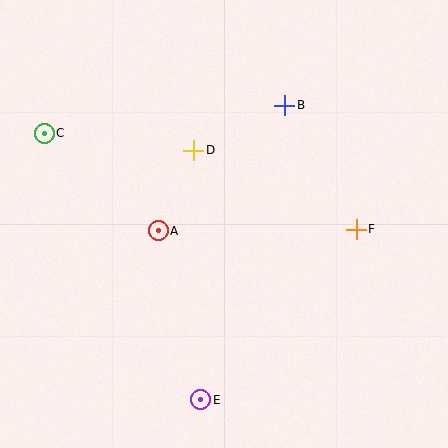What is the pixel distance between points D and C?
The distance between D and C is 150 pixels.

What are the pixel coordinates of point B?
Point B is at (285, 105).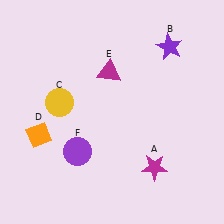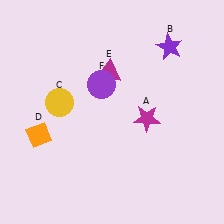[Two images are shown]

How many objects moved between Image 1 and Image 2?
2 objects moved between the two images.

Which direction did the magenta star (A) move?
The magenta star (A) moved up.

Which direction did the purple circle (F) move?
The purple circle (F) moved up.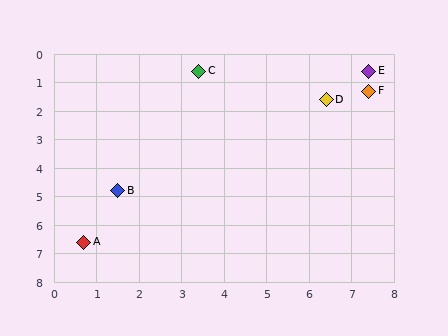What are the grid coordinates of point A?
Point A is at approximately (0.7, 6.6).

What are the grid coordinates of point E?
Point E is at approximately (7.4, 0.6).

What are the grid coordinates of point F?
Point F is at approximately (7.4, 1.3).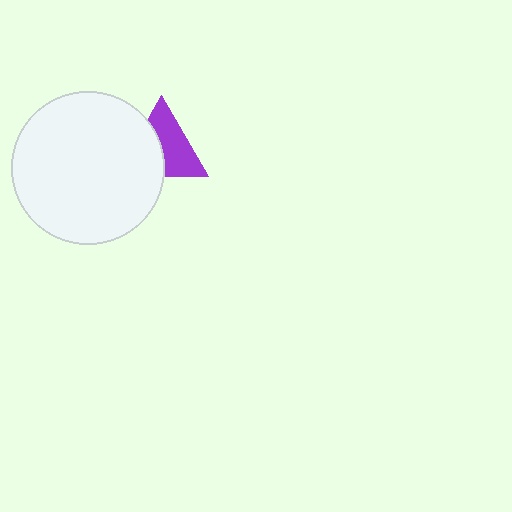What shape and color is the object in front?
The object in front is a white circle.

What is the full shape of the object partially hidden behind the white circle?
The partially hidden object is a purple triangle.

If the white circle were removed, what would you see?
You would see the complete purple triangle.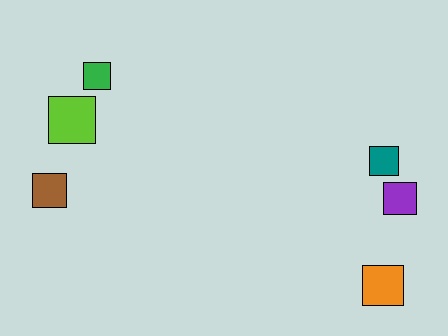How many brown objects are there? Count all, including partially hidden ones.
There is 1 brown object.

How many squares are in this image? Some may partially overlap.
There are 6 squares.